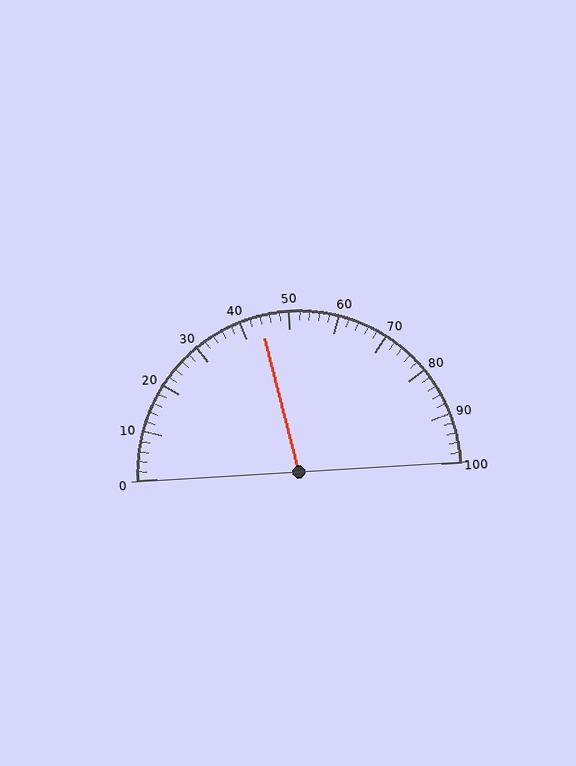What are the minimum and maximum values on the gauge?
The gauge ranges from 0 to 100.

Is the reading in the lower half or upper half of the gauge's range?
The reading is in the lower half of the range (0 to 100).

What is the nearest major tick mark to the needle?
The nearest major tick mark is 40.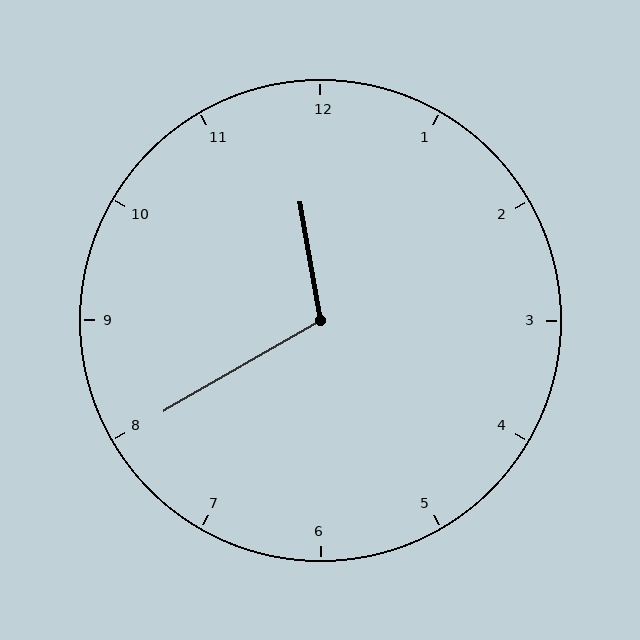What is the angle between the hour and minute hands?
Approximately 110 degrees.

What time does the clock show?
11:40.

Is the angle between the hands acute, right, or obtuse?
It is obtuse.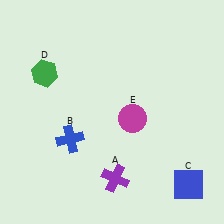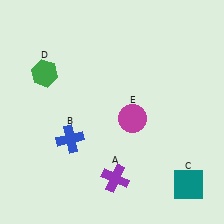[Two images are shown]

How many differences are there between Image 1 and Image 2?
There is 1 difference between the two images.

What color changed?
The square (C) changed from blue in Image 1 to teal in Image 2.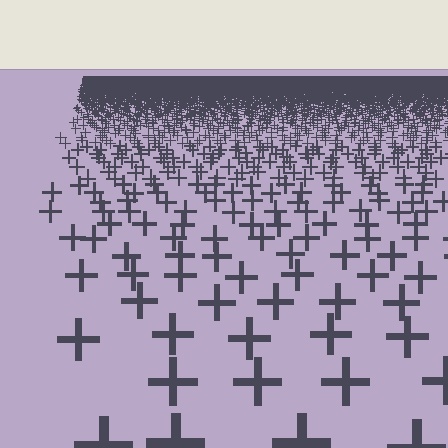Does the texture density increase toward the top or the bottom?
Density increases toward the top.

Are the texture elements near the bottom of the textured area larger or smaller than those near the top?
Larger. Near the bottom, elements are closer to the viewer and appear at a bigger on-screen size.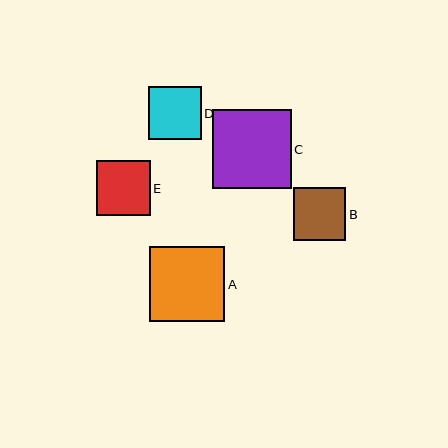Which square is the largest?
Square C is the largest with a size of approximately 79 pixels.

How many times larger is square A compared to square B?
Square A is approximately 1.4 times the size of square B.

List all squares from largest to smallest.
From largest to smallest: C, A, E, D, B.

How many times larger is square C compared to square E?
Square C is approximately 1.4 times the size of square E.